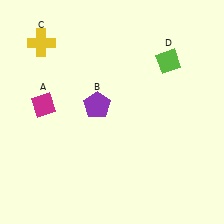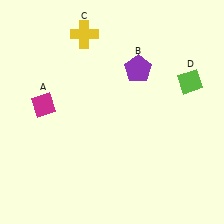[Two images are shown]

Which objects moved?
The objects that moved are: the purple pentagon (B), the yellow cross (C), the lime diamond (D).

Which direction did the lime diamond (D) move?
The lime diamond (D) moved right.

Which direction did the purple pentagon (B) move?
The purple pentagon (B) moved right.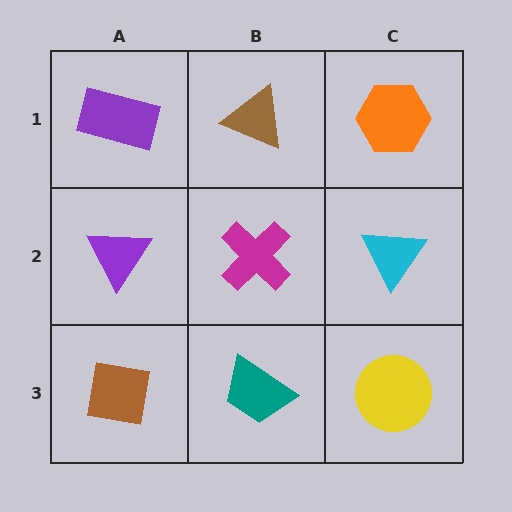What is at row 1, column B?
A brown triangle.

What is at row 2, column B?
A magenta cross.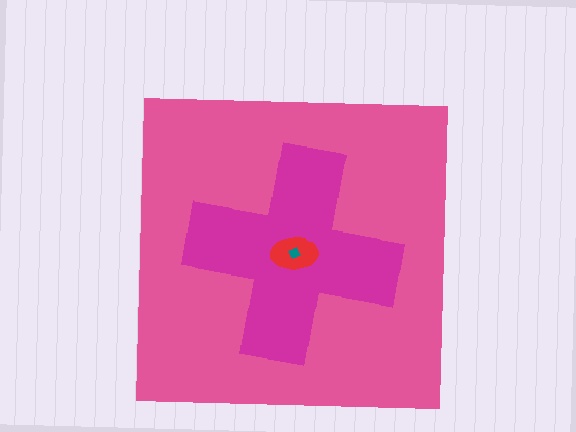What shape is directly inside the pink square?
The magenta cross.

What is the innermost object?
The teal diamond.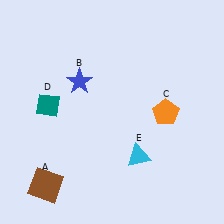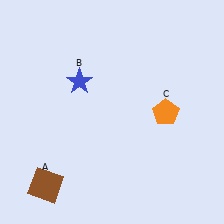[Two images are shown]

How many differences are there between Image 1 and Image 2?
There are 2 differences between the two images.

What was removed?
The cyan triangle (E), the teal diamond (D) were removed in Image 2.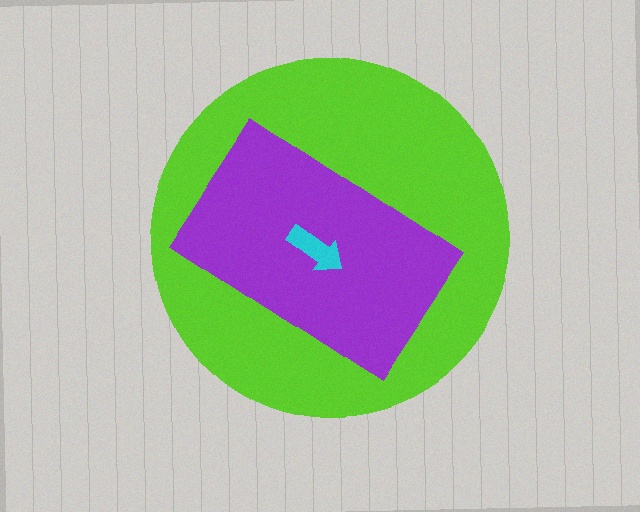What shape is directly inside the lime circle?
The purple rectangle.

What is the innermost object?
The cyan arrow.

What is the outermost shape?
The lime circle.